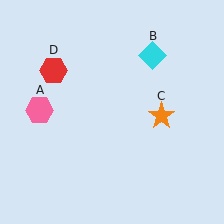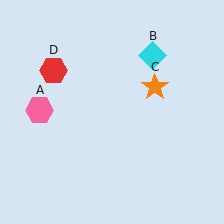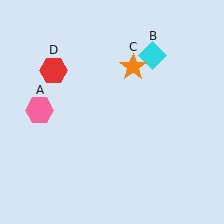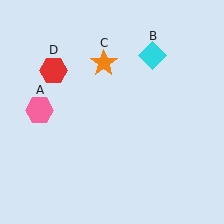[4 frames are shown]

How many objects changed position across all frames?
1 object changed position: orange star (object C).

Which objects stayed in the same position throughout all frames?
Pink hexagon (object A) and cyan diamond (object B) and red hexagon (object D) remained stationary.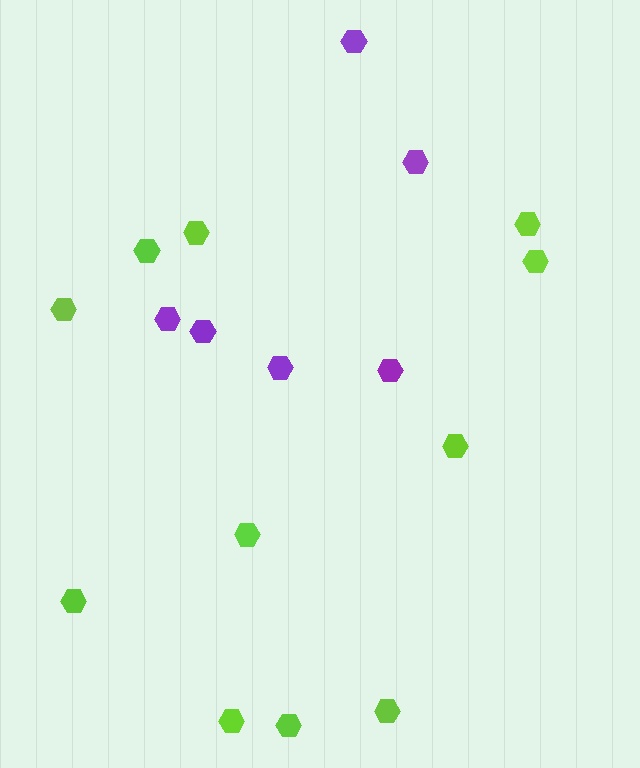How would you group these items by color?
There are 2 groups: one group of lime hexagons (11) and one group of purple hexagons (6).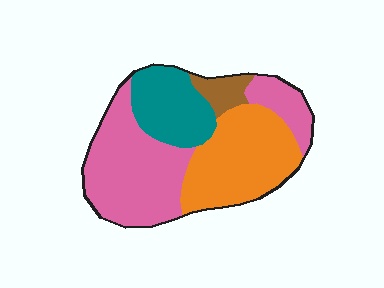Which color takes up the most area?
Pink, at roughly 45%.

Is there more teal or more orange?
Orange.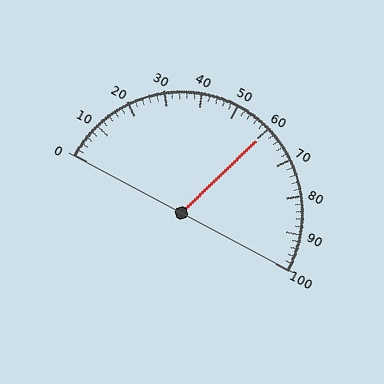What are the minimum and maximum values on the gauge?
The gauge ranges from 0 to 100.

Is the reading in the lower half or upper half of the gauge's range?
The reading is in the upper half of the range (0 to 100).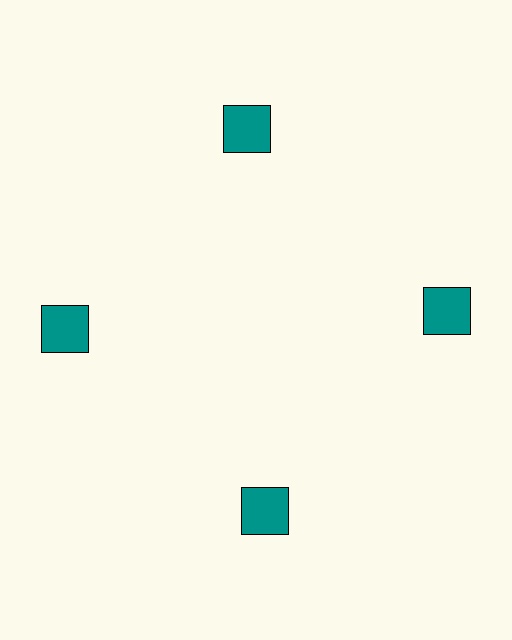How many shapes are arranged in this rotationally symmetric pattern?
There are 4 shapes, arranged in 4 groups of 1.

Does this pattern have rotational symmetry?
Yes, this pattern has 4-fold rotational symmetry. It looks the same after rotating 90 degrees around the center.